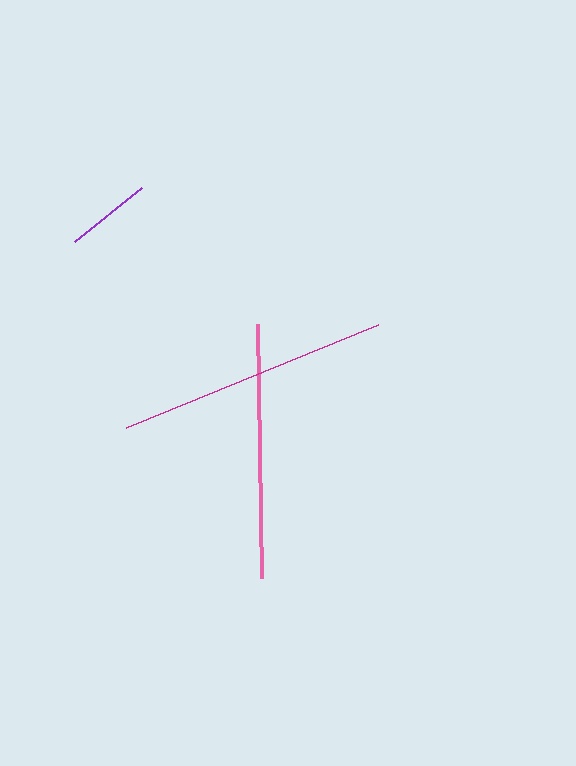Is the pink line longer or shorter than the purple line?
The pink line is longer than the purple line.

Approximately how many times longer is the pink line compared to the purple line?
The pink line is approximately 3.0 times the length of the purple line.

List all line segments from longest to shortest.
From longest to shortest: magenta, pink, purple.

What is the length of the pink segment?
The pink segment is approximately 254 pixels long.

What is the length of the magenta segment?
The magenta segment is approximately 272 pixels long.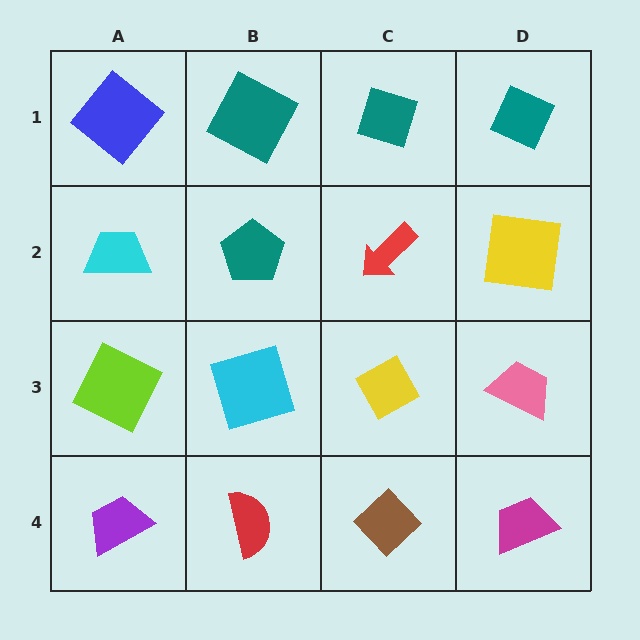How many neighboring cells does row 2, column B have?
4.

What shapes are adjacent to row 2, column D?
A teal diamond (row 1, column D), a pink trapezoid (row 3, column D), a red arrow (row 2, column C).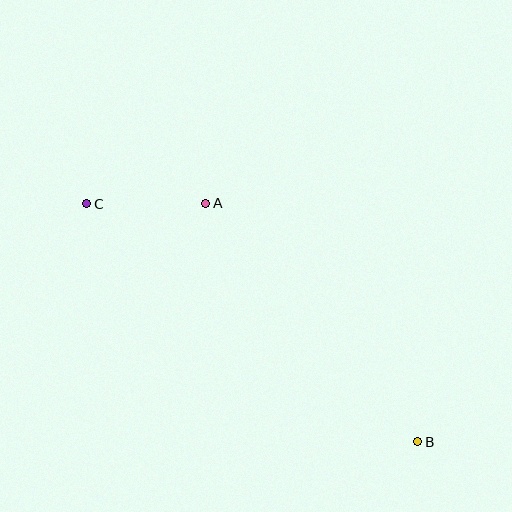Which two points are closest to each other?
Points A and C are closest to each other.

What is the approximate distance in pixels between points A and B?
The distance between A and B is approximately 319 pixels.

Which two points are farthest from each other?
Points B and C are farthest from each other.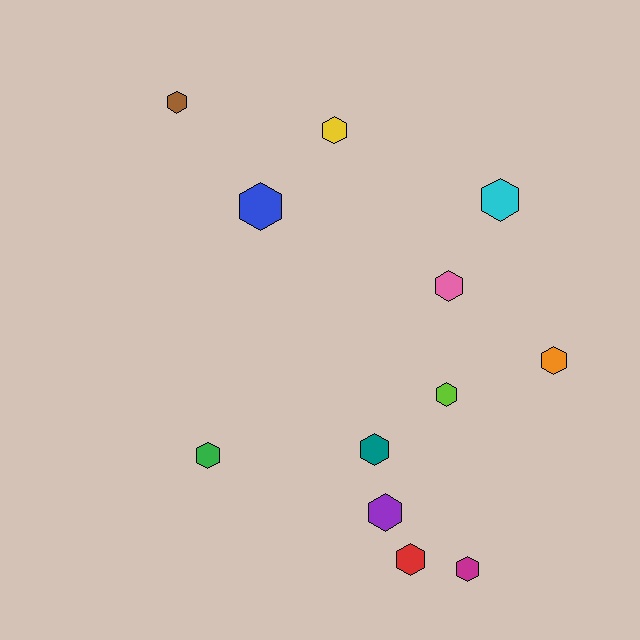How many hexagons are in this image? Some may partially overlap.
There are 12 hexagons.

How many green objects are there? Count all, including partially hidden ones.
There is 1 green object.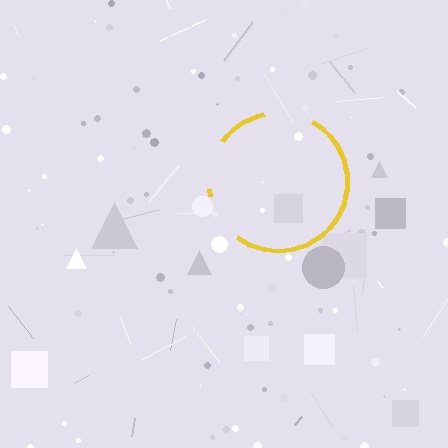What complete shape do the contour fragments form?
The contour fragments form a circle.